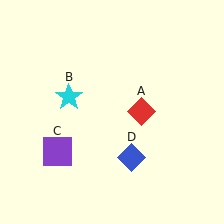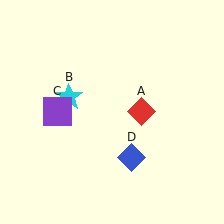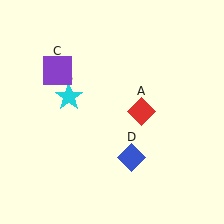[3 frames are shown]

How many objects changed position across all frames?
1 object changed position: purple square (object C).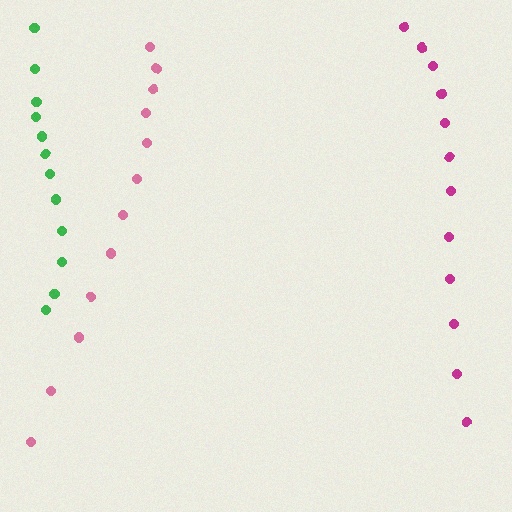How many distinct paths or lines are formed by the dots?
There are 3 distinct paths.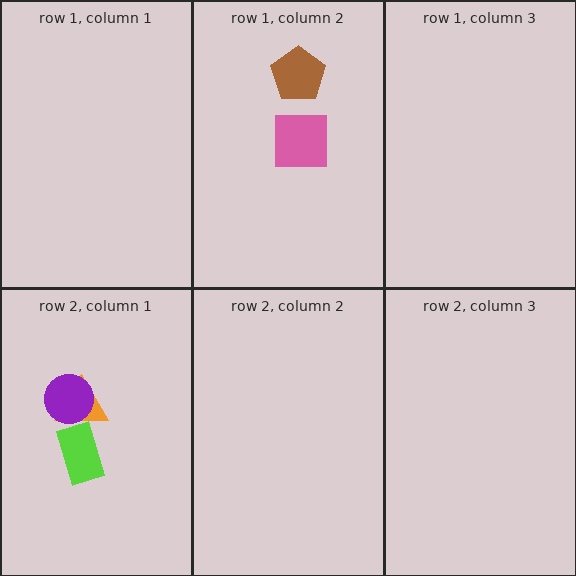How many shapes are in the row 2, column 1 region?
3.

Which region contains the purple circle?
The row 2, column 1 region.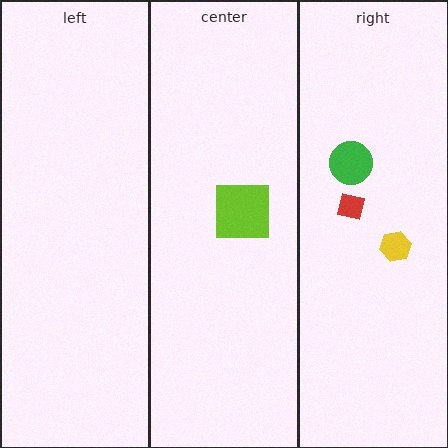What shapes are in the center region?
The lime square.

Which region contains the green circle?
The right region.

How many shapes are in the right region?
3.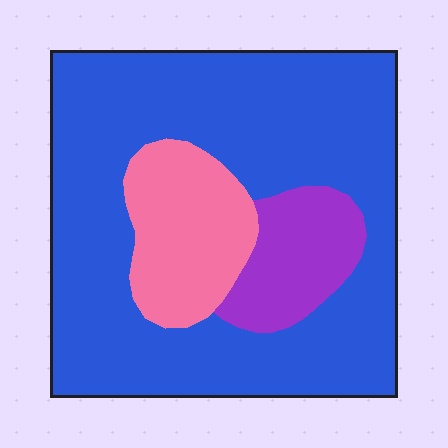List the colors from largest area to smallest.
From largest to smallest: blue, pink, purple.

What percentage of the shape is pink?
Pink covers 16% of the shape.